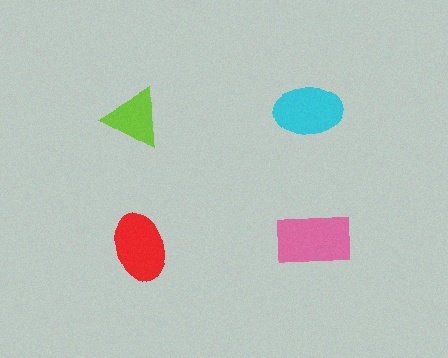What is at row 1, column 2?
A cyan ellipse.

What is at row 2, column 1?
A red ellipse.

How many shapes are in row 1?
2 shapes.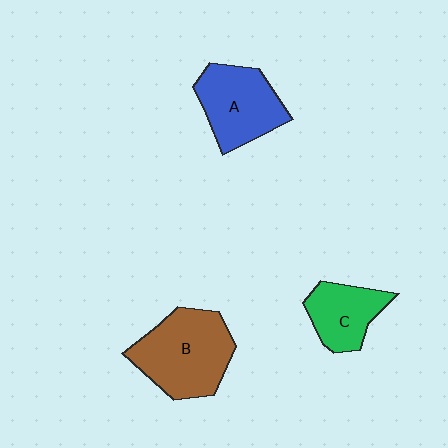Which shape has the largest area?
Shape B (brown).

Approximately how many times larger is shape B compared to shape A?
Approximately 1.2 times.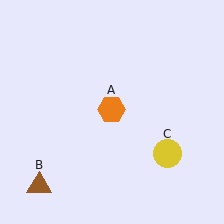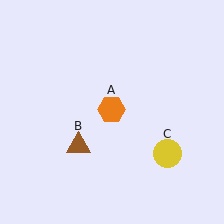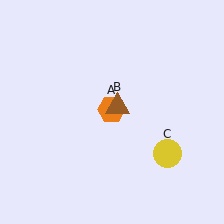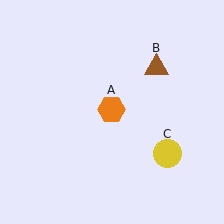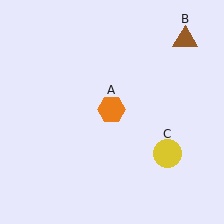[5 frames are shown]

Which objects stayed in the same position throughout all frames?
Orange hexagon (object A) and yellow circle (object C) remained stationary.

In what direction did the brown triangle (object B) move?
The brown triangle (object B) moved up and to the right.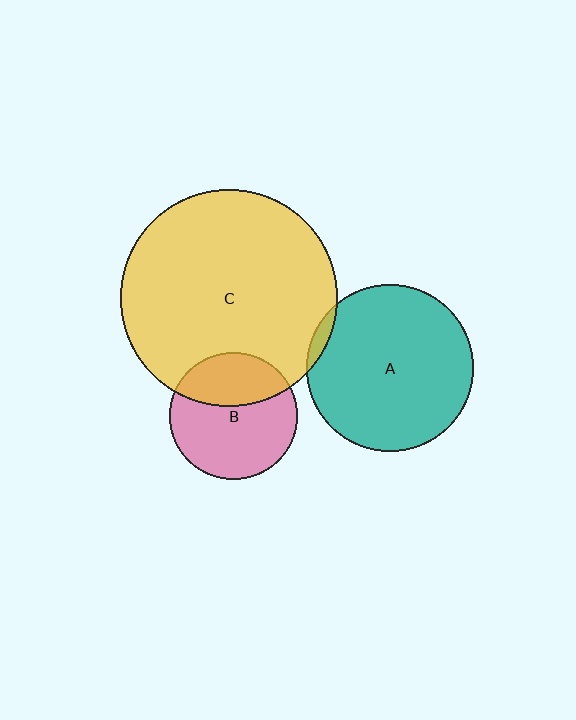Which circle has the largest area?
Circle C (yellow).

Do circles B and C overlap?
Yes.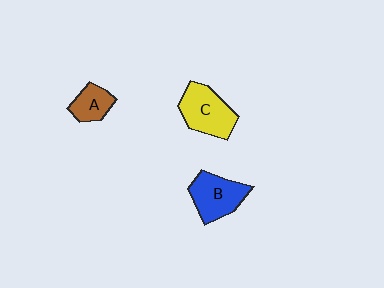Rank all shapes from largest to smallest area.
From largest to smallest: C (yellow), B (blue), A (brown).